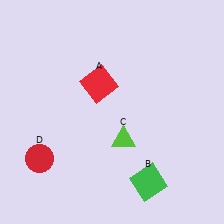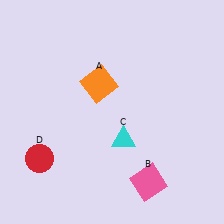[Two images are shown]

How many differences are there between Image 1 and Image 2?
There are 3 differences between the two images.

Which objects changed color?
A changed from red to orange. B changed from green to pink. C changed from lime to cyan.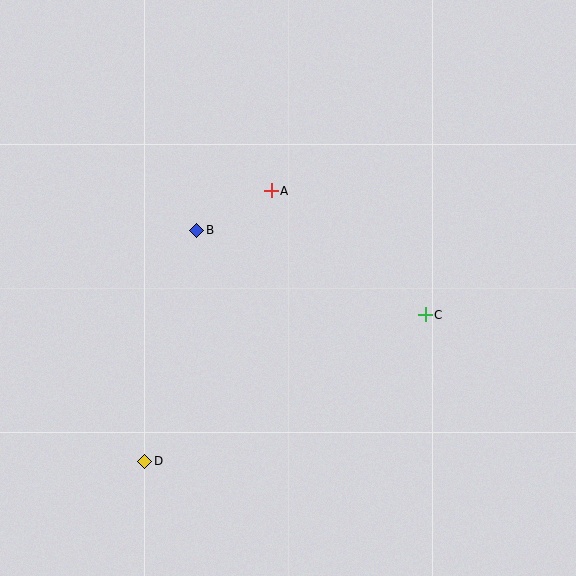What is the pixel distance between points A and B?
The distance between A and B is 84 pixels.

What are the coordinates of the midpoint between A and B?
The midpoint between A and B is at (234, 211).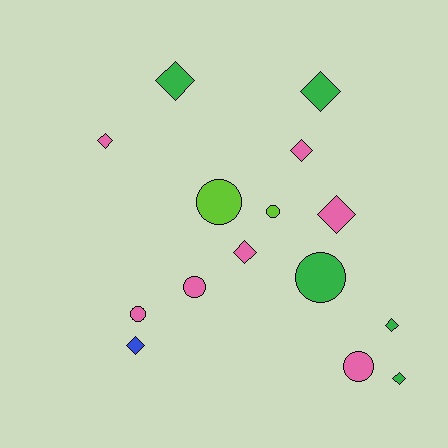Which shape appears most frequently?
Diamond, with 9 objects.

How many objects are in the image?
There are 15 objects.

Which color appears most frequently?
Pink, with 7 objects.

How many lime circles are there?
There are 2 lime circles.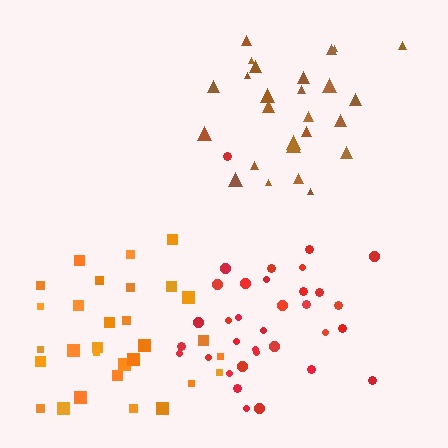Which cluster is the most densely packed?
Brown.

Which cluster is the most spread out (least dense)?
Orange.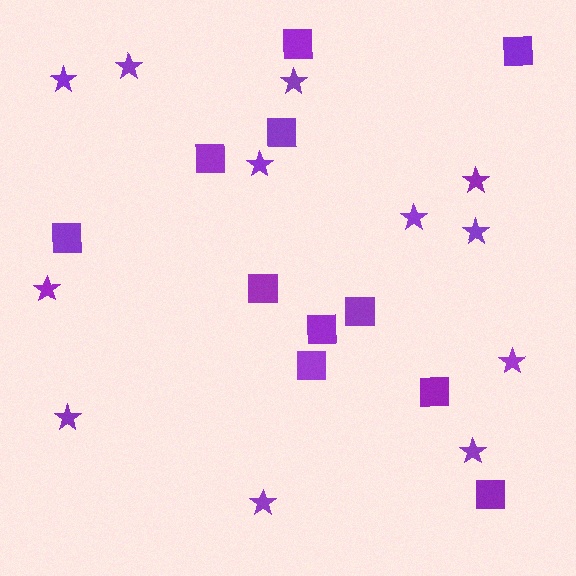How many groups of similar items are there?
There are 2 groups: one group of stars (12) and one group of squares (11).